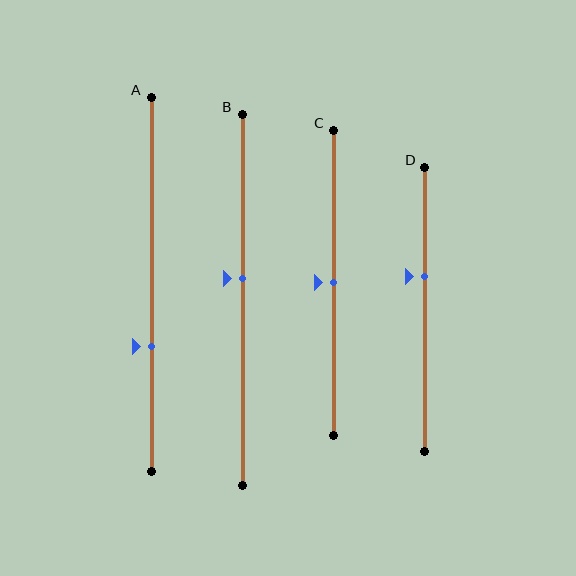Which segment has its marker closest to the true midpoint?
Segment C has its marker closest to the true midpoint.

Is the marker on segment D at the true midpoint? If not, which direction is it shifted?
No, the marker on segment D is shifted upward by about 12% of the segment length.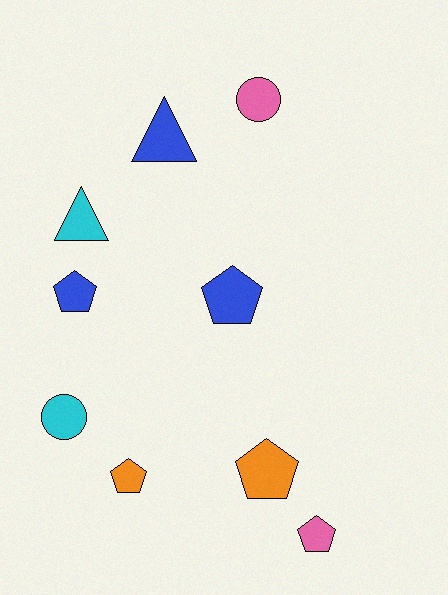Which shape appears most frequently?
Pentagon, with 5 objects.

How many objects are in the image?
There are 9 objects.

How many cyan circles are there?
There is 1 cyan circle.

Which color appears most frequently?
Blue, with 3 objects.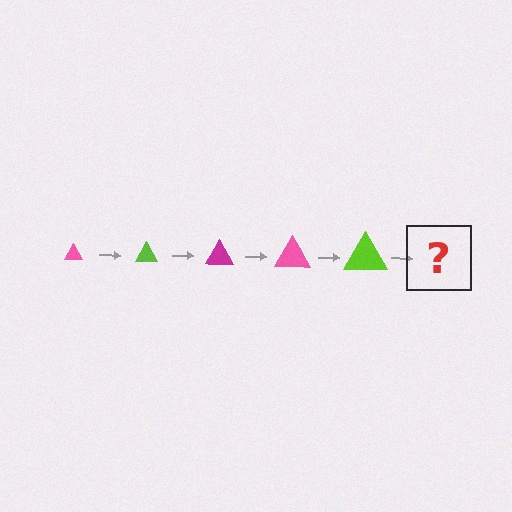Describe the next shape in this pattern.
It should be a magenta triangle, larger than the previous one.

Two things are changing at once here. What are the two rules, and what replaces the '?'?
The two rules are that the triangle grows larger each step and the color cycles through pink, lime, and magenta. The '?' should be a magenta triangle, larger than the previous one.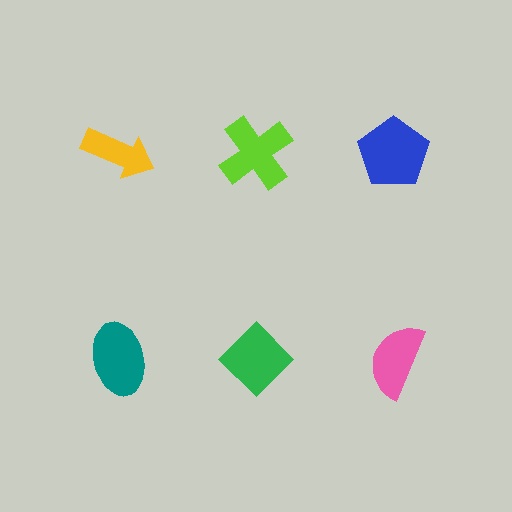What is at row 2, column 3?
A pink semicircle.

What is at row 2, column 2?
A green diamond.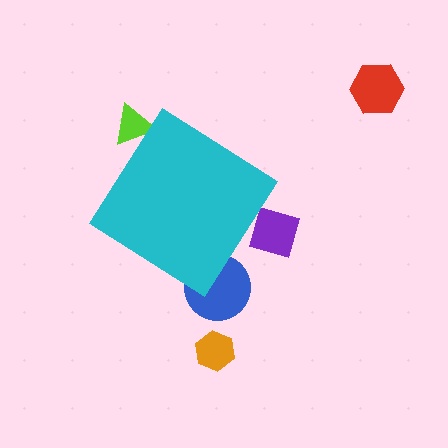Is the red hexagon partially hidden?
No, the red hexagon is fully visible.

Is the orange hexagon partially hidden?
No, the orange hexagon is fully visible.